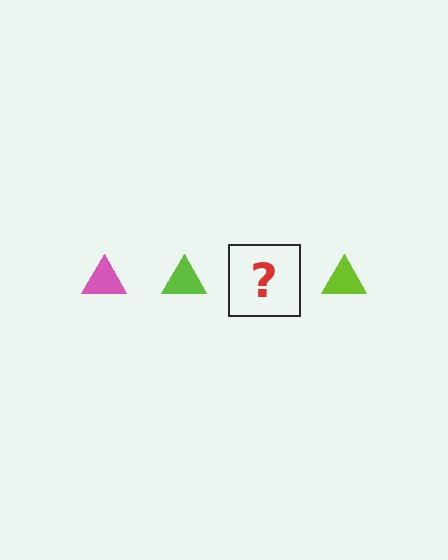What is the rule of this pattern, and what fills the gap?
The rule is that the pattern cycles through pink, lime triangles. The gap should be filled with a pink triangle.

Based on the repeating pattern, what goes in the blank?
The blank should be a pink triangle.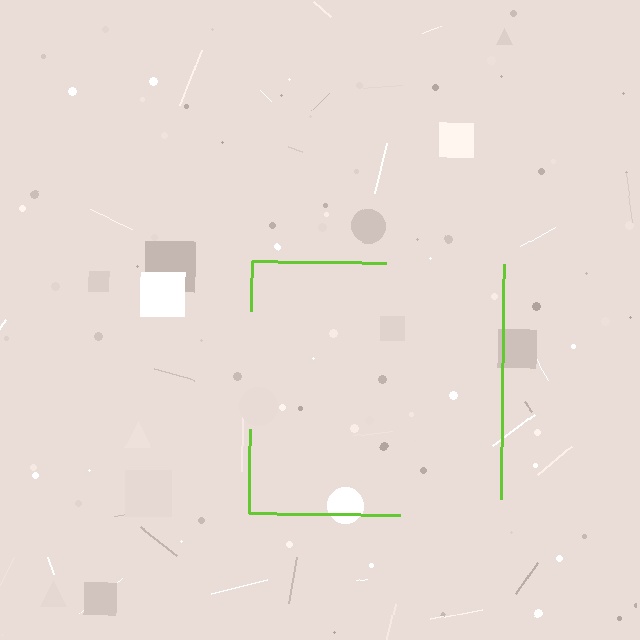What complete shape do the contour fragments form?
The contour fragments form a square.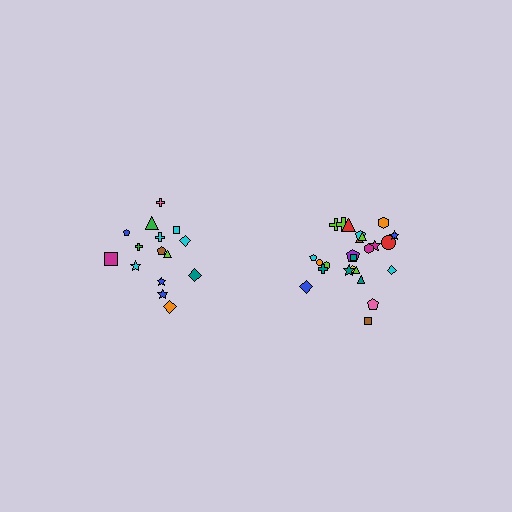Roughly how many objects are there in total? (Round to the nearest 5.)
Roughly 40 objects in total.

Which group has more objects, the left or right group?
The right group.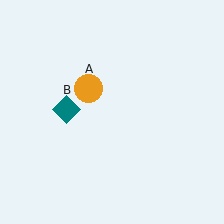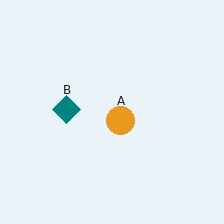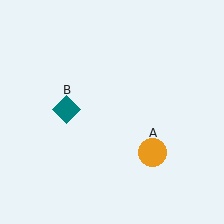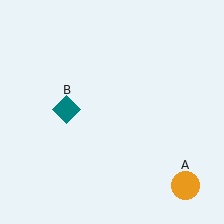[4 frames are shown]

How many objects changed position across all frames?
1 object changed position: orange circle (object A).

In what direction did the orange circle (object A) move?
The orange circle (object A) moved down and to the right.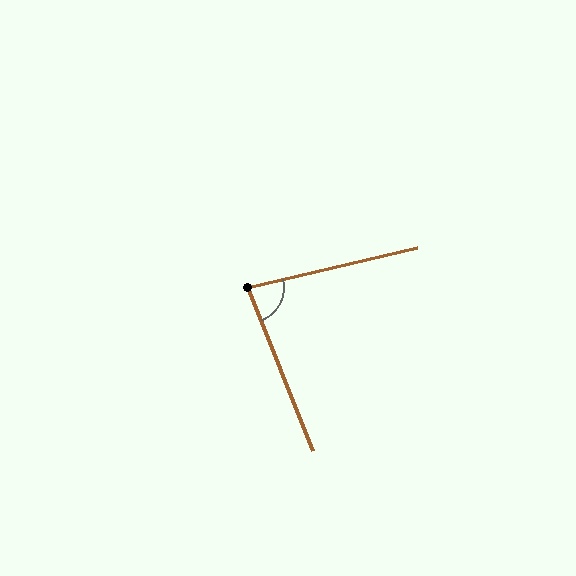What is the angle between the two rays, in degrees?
Approximately 82 degrees.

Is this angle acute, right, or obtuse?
It is acute.